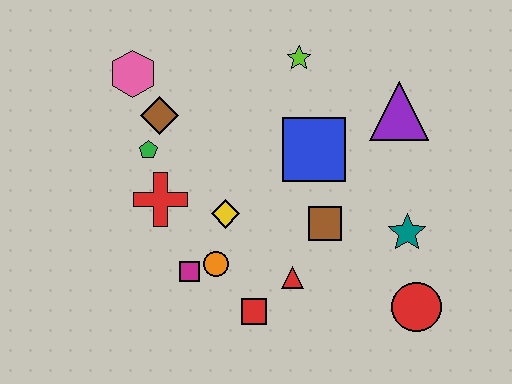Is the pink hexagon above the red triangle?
Yes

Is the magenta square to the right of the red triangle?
No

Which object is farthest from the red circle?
The pink hexagon is farthest from the red circle.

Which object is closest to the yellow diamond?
The orange circle is closest to the yellow diamond.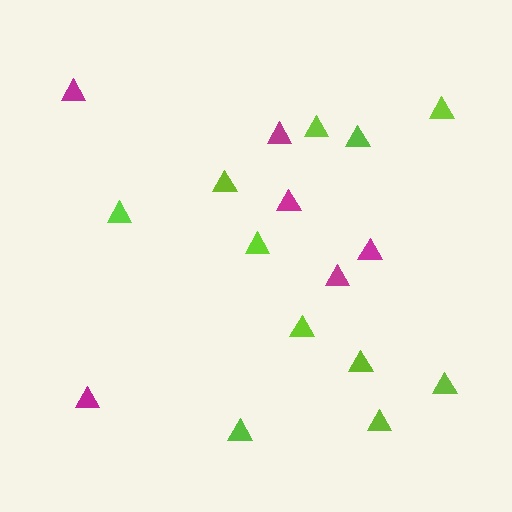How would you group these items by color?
There are 2 groups: one group of magenta triangles (6) and one group of lime triangles (11).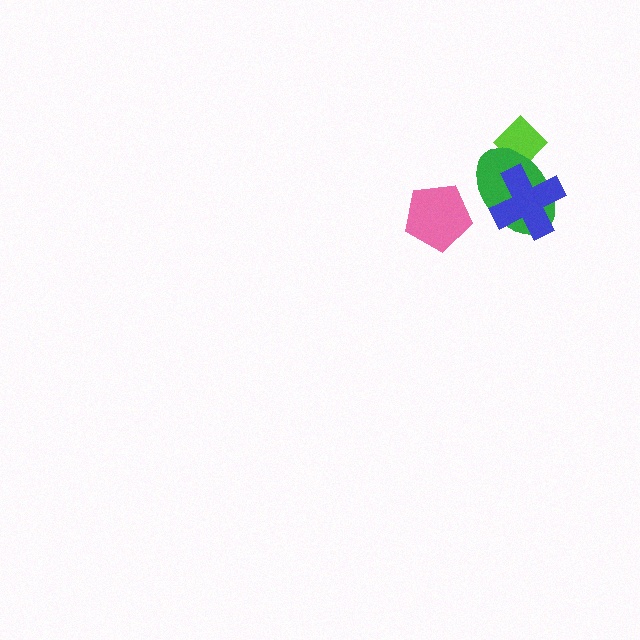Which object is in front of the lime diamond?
The green ellipse is in front of the lime diamond.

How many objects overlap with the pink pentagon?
0 objects overlap with the pink pentagon.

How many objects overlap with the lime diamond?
1 object overlaps with the lime diamond.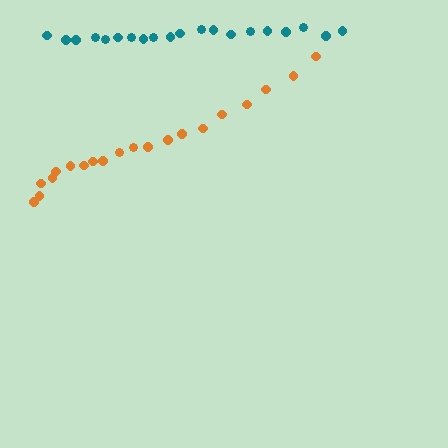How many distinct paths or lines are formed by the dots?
There are 2 distinct paths.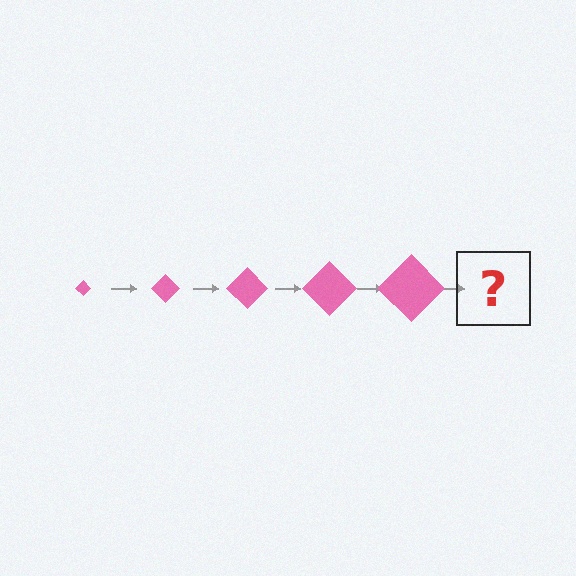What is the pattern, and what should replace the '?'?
The pattern is that the diamond gets progressively larger each step. The '?' should be a pink diamond, larger than the previous one.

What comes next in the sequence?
The next element should be a pink diamond, larger than the previous one.